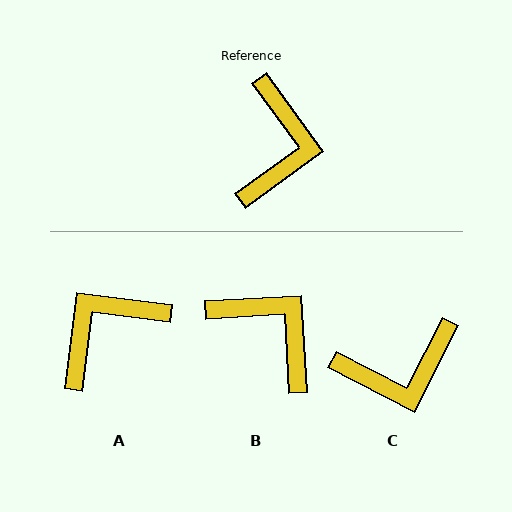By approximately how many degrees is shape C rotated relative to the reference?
Approximately 63 degrees clockwise.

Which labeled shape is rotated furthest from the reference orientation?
A, about 137 degrees away.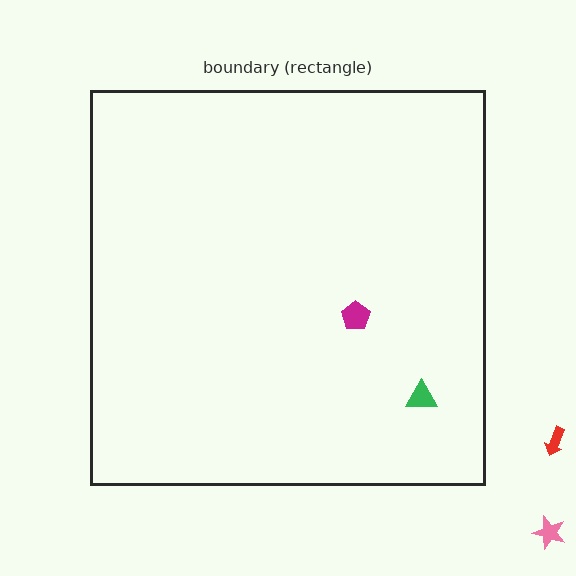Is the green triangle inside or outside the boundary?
Inside.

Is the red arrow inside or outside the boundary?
Outside.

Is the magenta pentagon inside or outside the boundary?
Inside.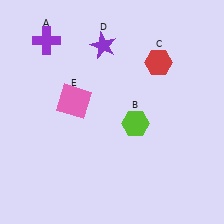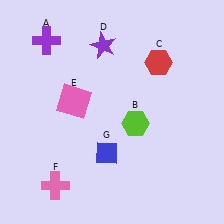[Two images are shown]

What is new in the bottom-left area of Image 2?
A blue diamond (G) was added in the bottom-left area of Image 2.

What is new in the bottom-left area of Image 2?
A pink cross (F) was added in the bottom-left area of Image 2.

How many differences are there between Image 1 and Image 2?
There are 2 differences between the two images.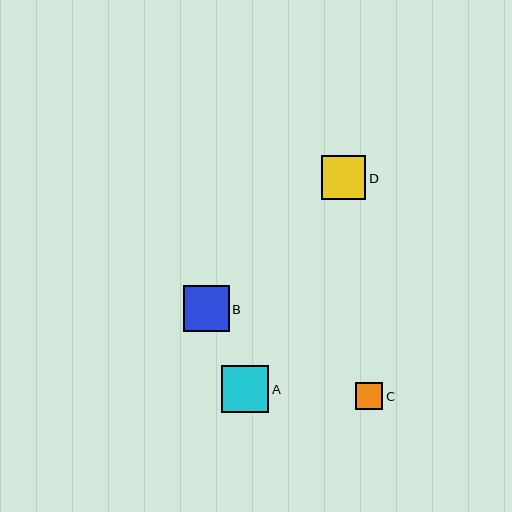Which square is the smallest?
Square C is the smallest with a size of approximately 27 pixels.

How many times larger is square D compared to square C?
Square D is approximately 1.6 times the size of square C.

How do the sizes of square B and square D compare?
Square B and square D are approximately the same size.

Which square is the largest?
Square A is the largest with a size of approximately 47 pixels.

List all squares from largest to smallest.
From largest to smallest: A, B, D, C.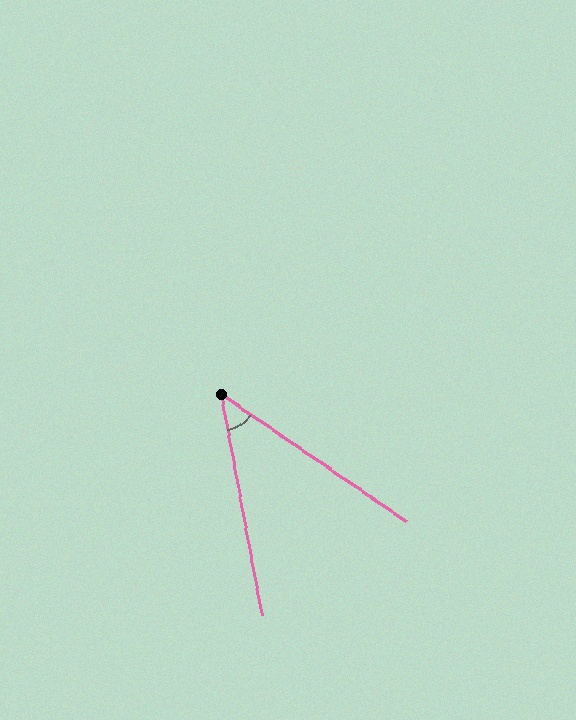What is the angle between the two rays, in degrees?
Approximately 45 degrees.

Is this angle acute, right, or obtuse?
It is acute.